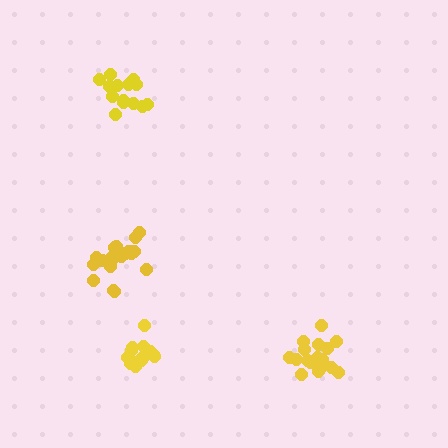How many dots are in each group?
Group 1: 20 dots, Group 2: 18 dots, Group 3: 15 dots, Group 4: 14 dots (67 total).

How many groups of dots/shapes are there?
There are 4 groups.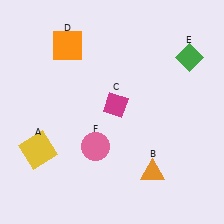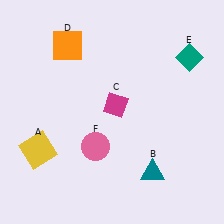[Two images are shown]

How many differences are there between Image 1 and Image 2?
There are 2 differences between the two images.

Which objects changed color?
B changed from orange to teal. E changed from green to teal.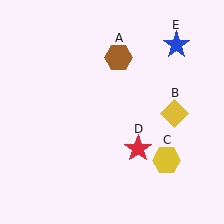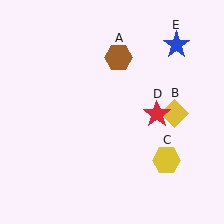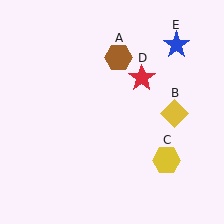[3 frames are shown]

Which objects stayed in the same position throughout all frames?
Brown hexagon (object A) and yellow diamond (object B) and yellow hexagon (object C) and blue star (object E) remained stationary.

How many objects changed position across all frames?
1 object changed position: red star (object D).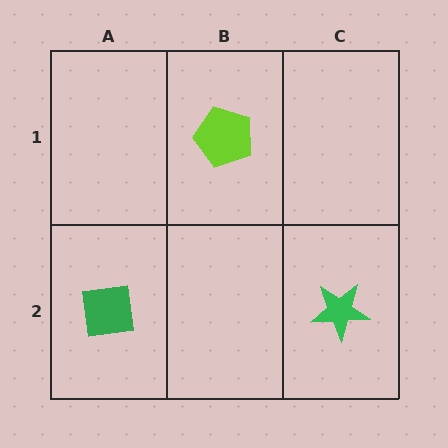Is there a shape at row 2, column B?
No, that cell is empty.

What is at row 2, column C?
A green star.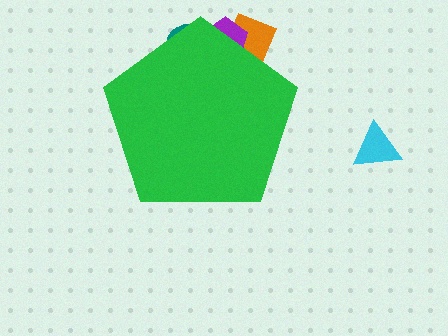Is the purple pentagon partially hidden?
Yes, the purple pentagon is partially hidden behind the green pentagon.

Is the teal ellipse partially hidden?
Yes, the teal ellipse is partially hidden behind the green pentagon.